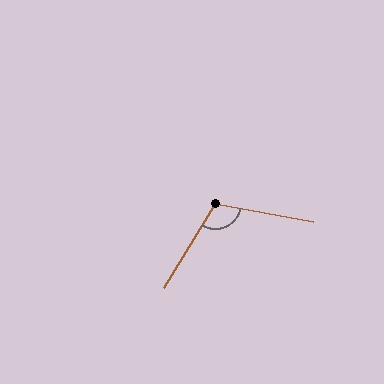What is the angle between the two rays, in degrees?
Approximately 111 degrees.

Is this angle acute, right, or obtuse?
It is obtuse.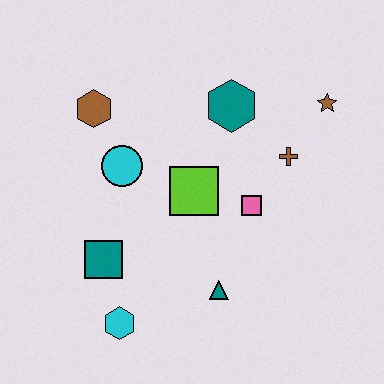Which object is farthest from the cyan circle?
The brown star is farthest from the cyan circle.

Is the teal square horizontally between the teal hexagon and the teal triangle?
No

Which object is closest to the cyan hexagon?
The teal square is closest to the cyan hexagon.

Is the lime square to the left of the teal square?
No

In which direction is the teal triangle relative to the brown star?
The teal triangle is below the brown star.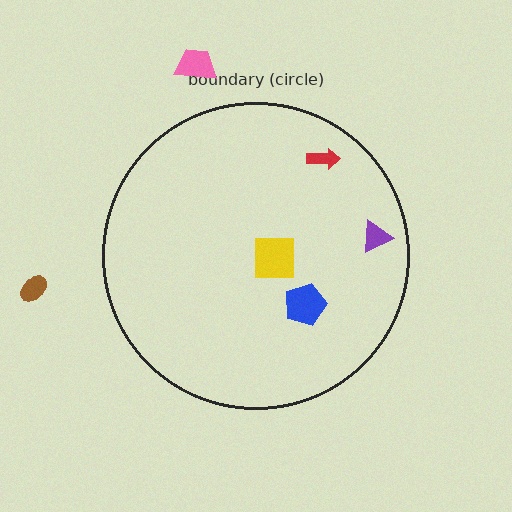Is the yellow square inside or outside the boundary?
Inside.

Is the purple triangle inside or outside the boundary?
Inside.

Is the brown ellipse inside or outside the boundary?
Outside.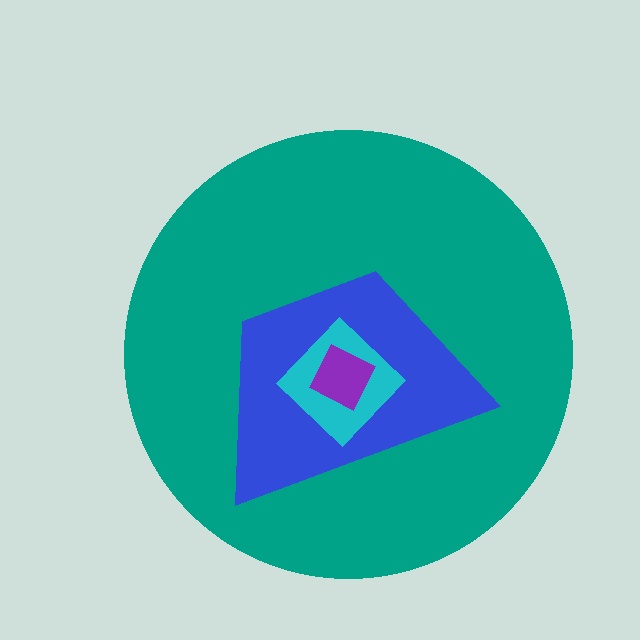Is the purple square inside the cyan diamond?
Yes.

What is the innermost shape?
The purple square.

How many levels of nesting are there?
4.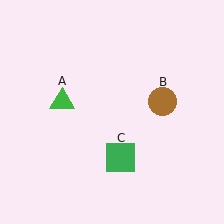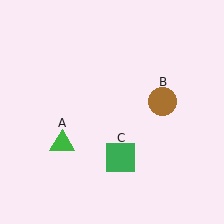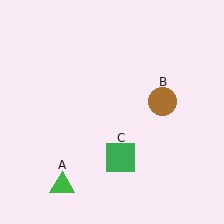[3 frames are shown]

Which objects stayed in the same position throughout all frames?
Brown circle (object B) and green square (object C) remained stationary.